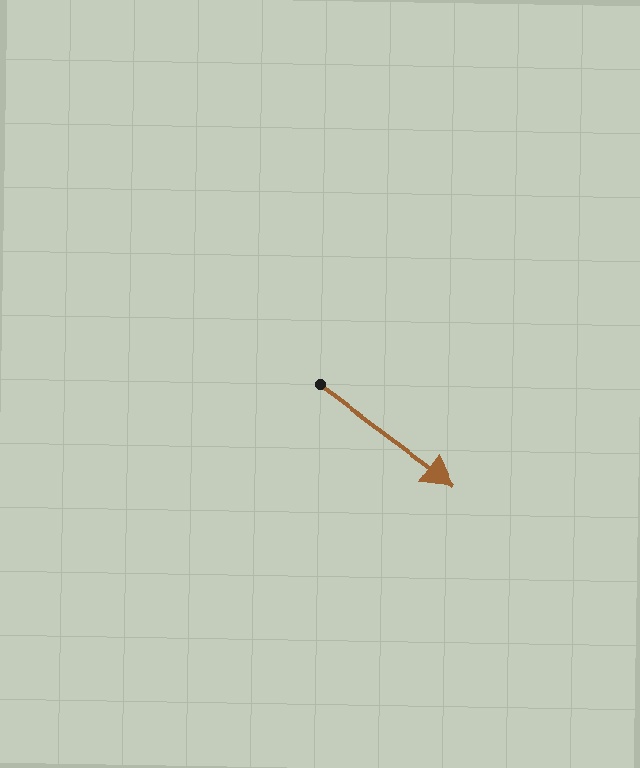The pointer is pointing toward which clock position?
Roughly 4 o'clock.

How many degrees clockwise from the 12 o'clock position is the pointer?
Approximately 126 degrees.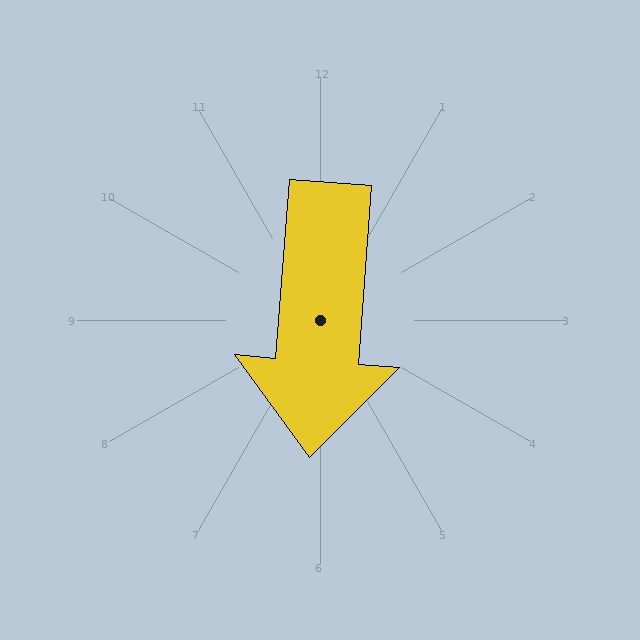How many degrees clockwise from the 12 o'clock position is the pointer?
Approximately 184 degrees.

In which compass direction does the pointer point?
South.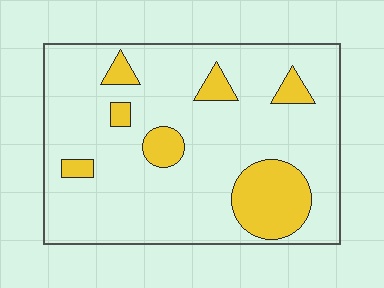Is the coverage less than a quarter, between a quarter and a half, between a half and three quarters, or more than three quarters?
Less than a quarter.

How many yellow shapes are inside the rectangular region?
7.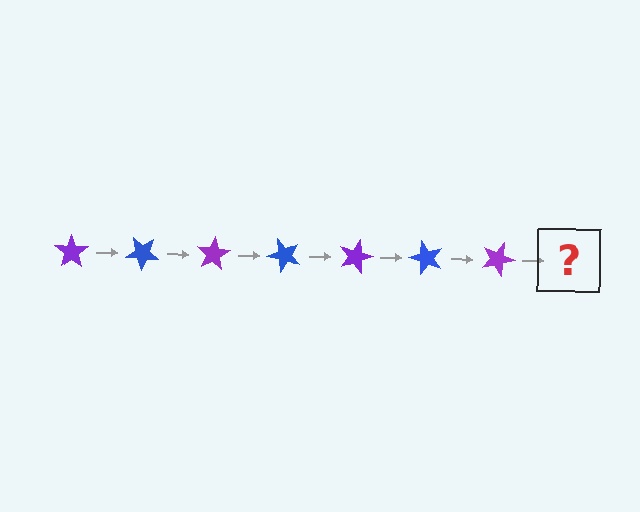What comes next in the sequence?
The next element should be a blue star, rotated 280 degrees from the start.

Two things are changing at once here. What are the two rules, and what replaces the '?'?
The two rules are that it rotates 40 degrees each step and the color cycles through purple and blue. The '?' should be a blue star, rotated 280 degrees from the start.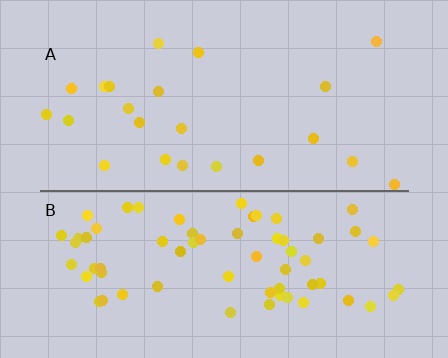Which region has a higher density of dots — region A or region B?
B (the bottom).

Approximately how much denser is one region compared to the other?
Approximately 3.0× — region B over region A.